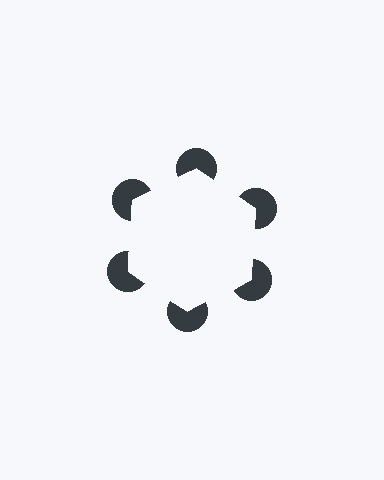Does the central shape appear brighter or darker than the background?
It typically appears slightly brighter than the background, even though no actual brightness change is drawn.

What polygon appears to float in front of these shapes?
An illusory hexagon — its edges are inferred from the aligned wedge cuts in the pac-man discs, not physically drawn.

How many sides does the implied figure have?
6 sides.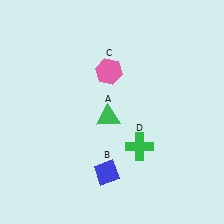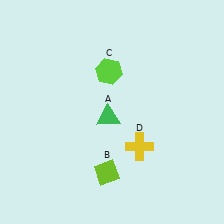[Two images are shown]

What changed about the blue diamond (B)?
In Image 1, B is blue. In Image 2, it changed to lime.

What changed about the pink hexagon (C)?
In Image 1, C is pink. In Image 2, it changed to lime.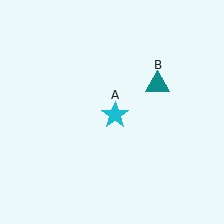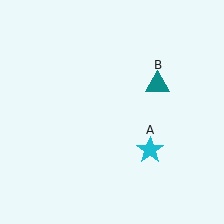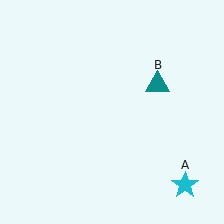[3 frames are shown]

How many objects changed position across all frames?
1 object changed position: cyan star (object A).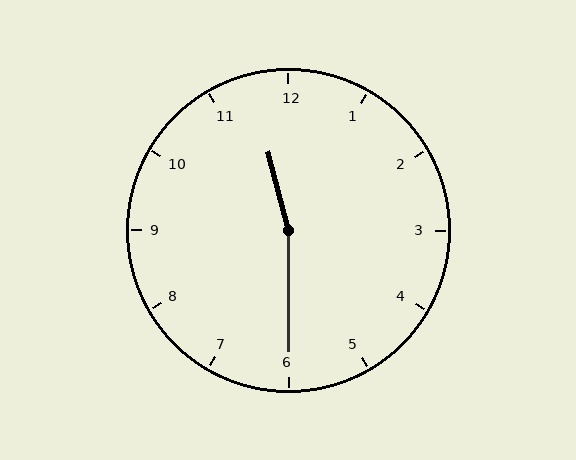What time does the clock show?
11:30.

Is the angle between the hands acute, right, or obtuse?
It is obtuse.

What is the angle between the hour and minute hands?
Approximately 165 degrees.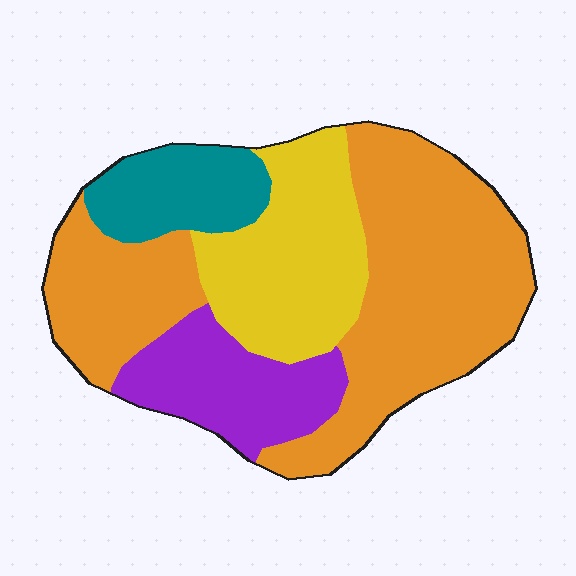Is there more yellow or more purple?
Yellow.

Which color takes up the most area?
Orange, at roughly 50%.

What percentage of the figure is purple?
Purple covers about 15% of the figure.